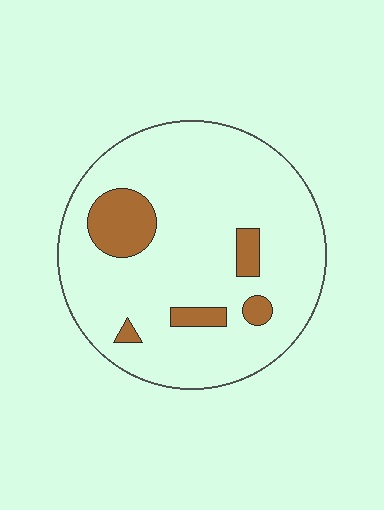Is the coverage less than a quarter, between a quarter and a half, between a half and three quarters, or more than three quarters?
Less than a quarter.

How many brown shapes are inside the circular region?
5.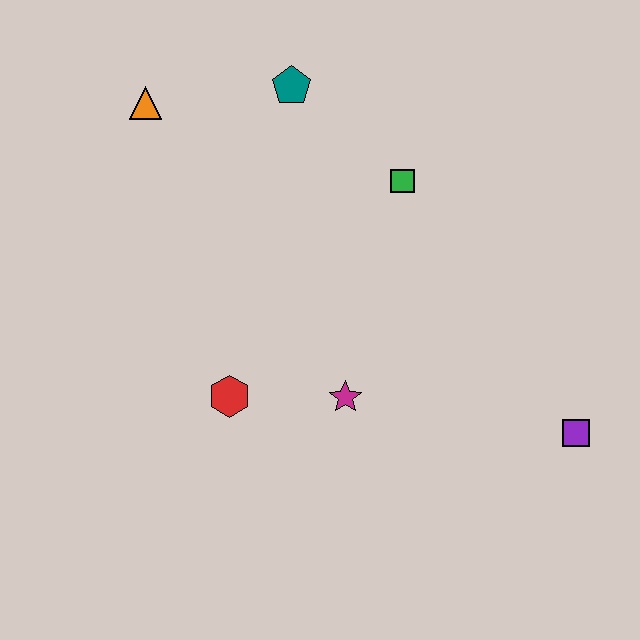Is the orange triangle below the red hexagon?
No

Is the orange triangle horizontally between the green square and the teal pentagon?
No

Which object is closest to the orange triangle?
The teal pentagon is closest to the orange triangle.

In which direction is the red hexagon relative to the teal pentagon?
The red hexagon is below the teal pentagon.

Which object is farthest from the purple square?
The orange triangle is farthest from the purple square.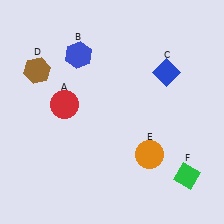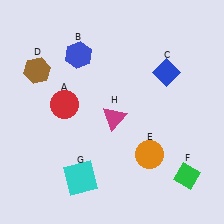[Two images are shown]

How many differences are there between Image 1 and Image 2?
There are 2 differences between the two images.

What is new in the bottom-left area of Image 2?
A cyan square (G) was added in the bottom-left area of Image 2.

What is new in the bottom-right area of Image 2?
A magenta triangle (H) was added in the bottom-right area of Image 2.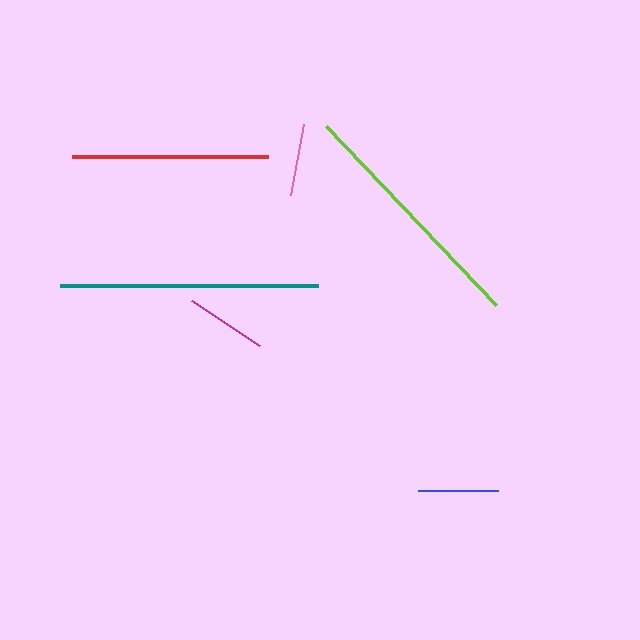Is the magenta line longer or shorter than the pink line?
The magenta line is longer than the pink line.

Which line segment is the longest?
The teal line is the longest at approximately 259 pixels.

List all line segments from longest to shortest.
From longest to shortest: teal, lime, red, magenta, blue, pink.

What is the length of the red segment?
The red segment is approximately 196 pixels long.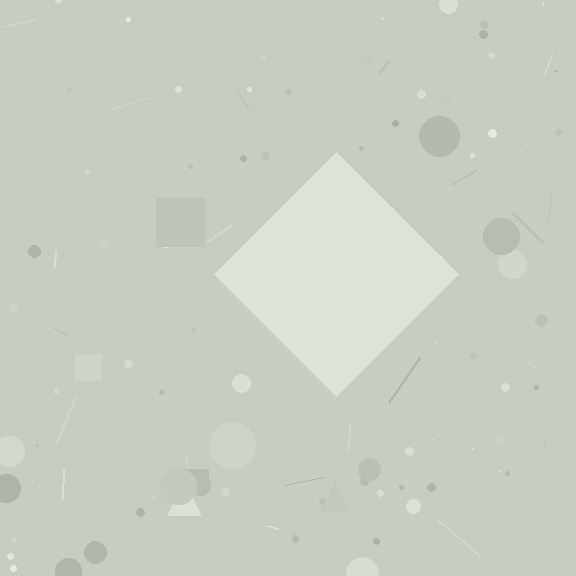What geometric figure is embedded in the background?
A diamond is embedded in the background.